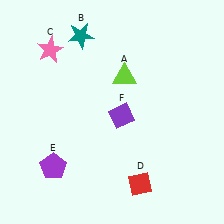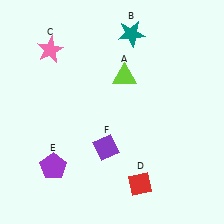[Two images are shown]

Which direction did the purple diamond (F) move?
The purple diamond (F) moved down.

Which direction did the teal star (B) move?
The teal star (B) moved right.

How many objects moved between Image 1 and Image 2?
2 objects moved between the two images.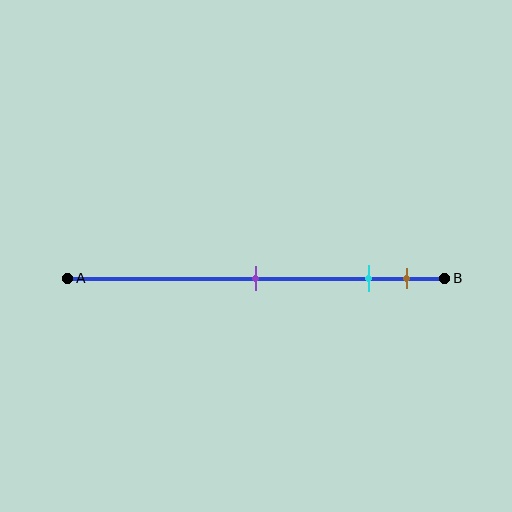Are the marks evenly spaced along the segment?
No, the marks are not evenly spaced.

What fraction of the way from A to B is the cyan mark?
The cyan mark is approximately 80% (0.8) of the way from A to B.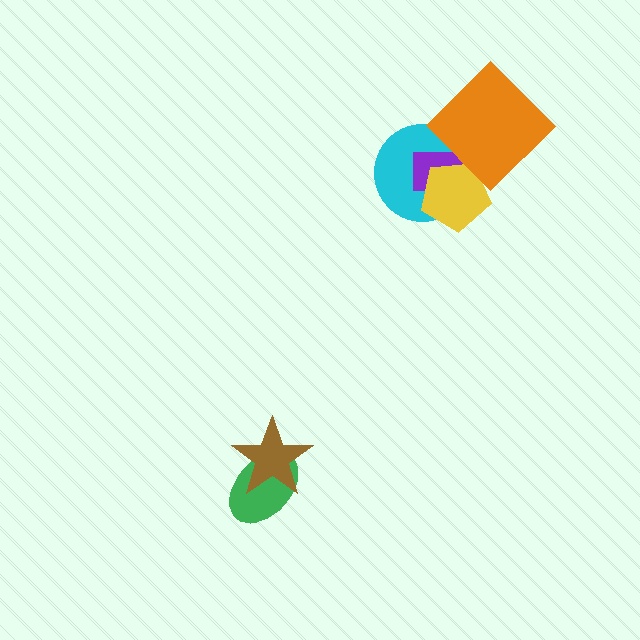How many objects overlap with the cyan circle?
3 objects overlap with the cyan circle.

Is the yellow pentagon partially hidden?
No, no other shape covers it.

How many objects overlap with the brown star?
1 object overlaps with the brown star.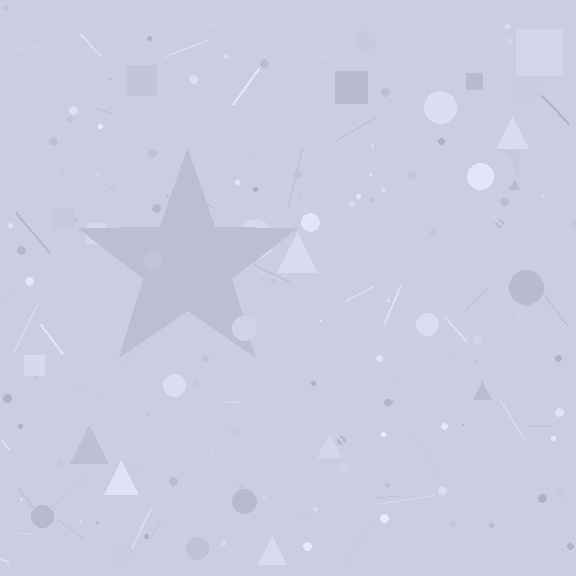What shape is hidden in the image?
A star is hidden in the image.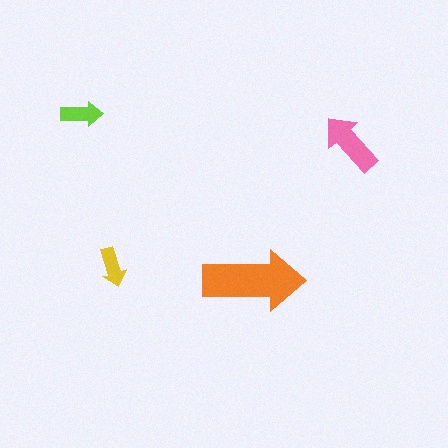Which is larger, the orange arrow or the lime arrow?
The orange one.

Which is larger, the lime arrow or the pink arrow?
The pink one.